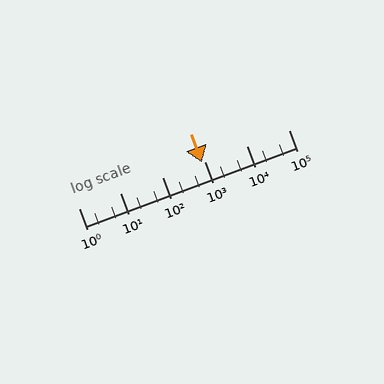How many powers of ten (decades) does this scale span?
The scale spans 5 decades, from 1 to 100000.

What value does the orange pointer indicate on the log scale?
The pointer indicates approximately 870.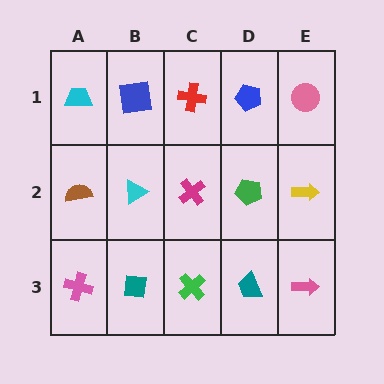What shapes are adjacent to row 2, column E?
A pink circle (row 1, column E), a pink arrow (row 3, column E), a green pentagon (row 2, column D).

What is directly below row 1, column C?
A magenta cross.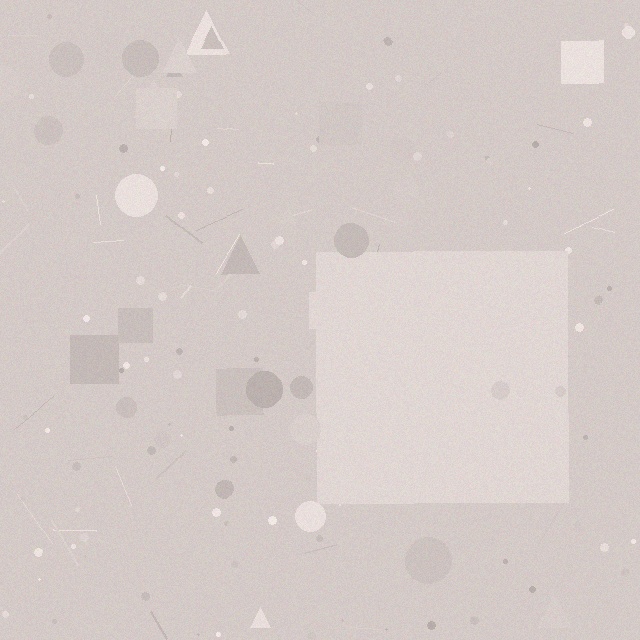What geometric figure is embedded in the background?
A square is embedded in the background.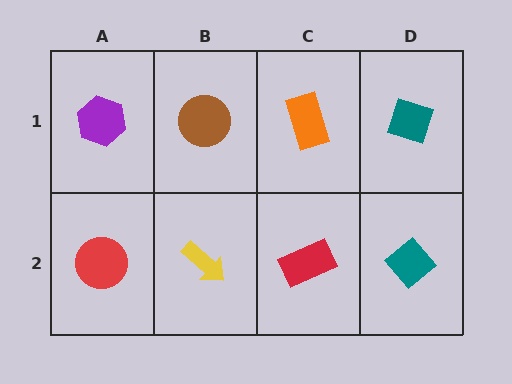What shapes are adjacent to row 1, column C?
A red rectangle (row 2, column C), a brown circle (row 1, column B), a teal diamond (row 1, column D).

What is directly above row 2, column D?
A teal diamond.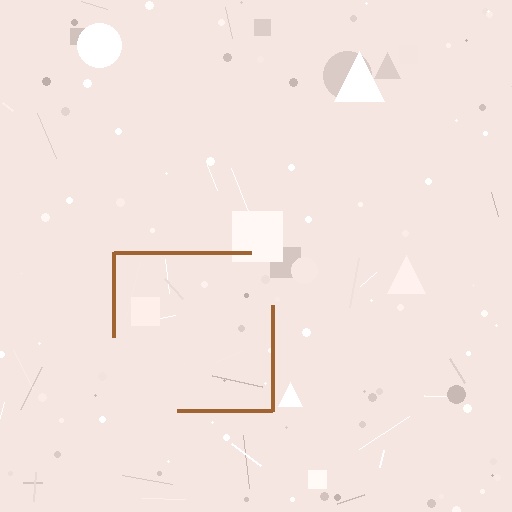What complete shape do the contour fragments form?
The contour fragments form a square.